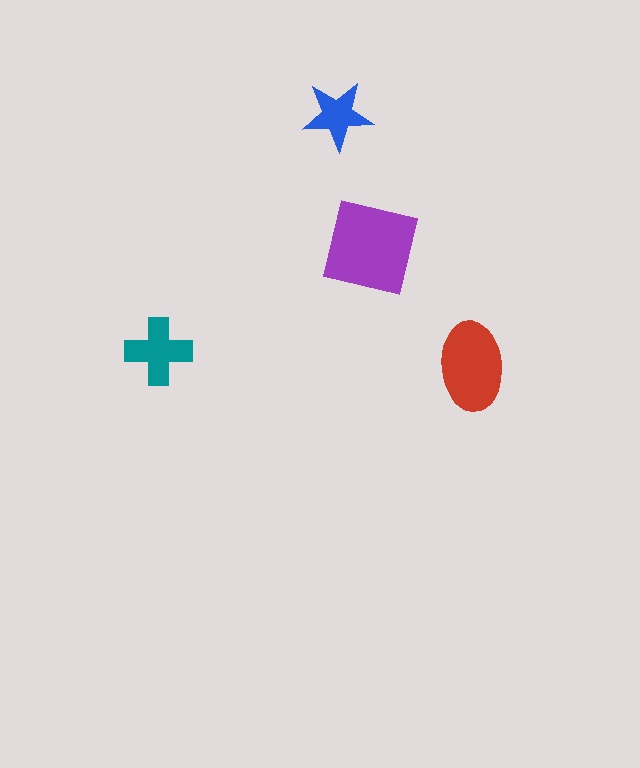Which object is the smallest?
The blue star.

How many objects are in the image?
There are 4 objects in the image.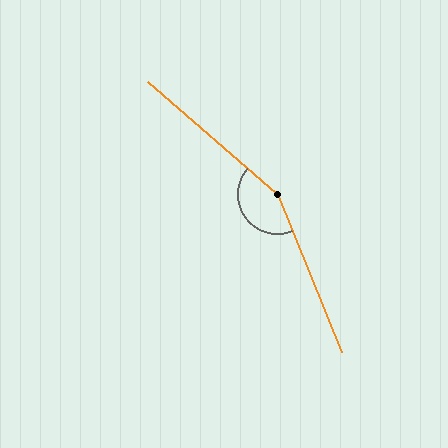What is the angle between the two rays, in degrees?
Approximately 153 degrees.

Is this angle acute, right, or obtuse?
It is obtuse.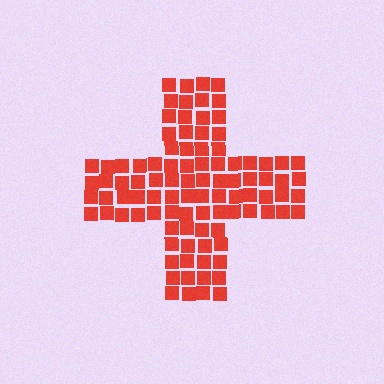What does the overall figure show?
The overall figure shows a cross.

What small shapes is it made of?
It is made of small squares.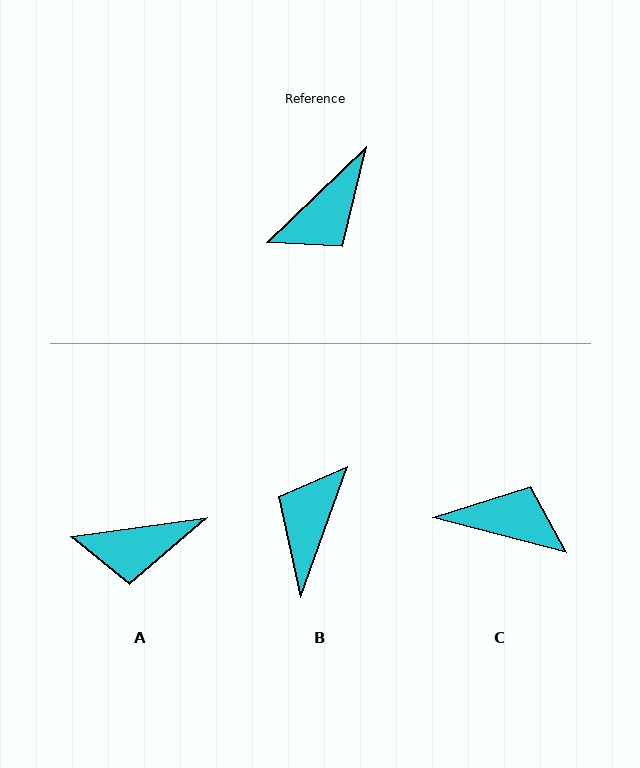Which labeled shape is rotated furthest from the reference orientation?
B, about 154 degrees away.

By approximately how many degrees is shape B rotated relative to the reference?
Approximately 154 degrees clockwise.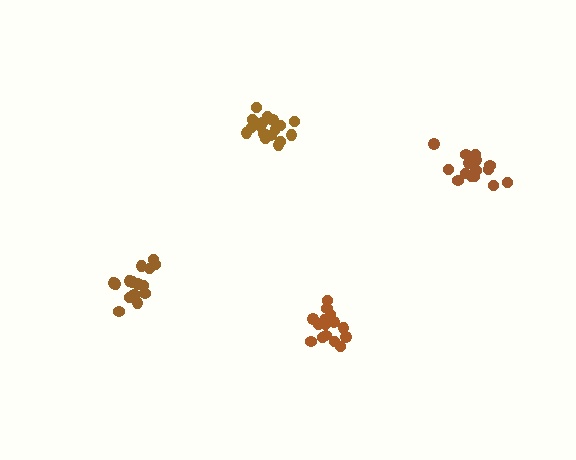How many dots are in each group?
Group 1: 17 dots, Group 2: 17 dots, Group 3: 17 dots, Group 4: 15 dots (66 total).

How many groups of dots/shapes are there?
There are 4 groups.